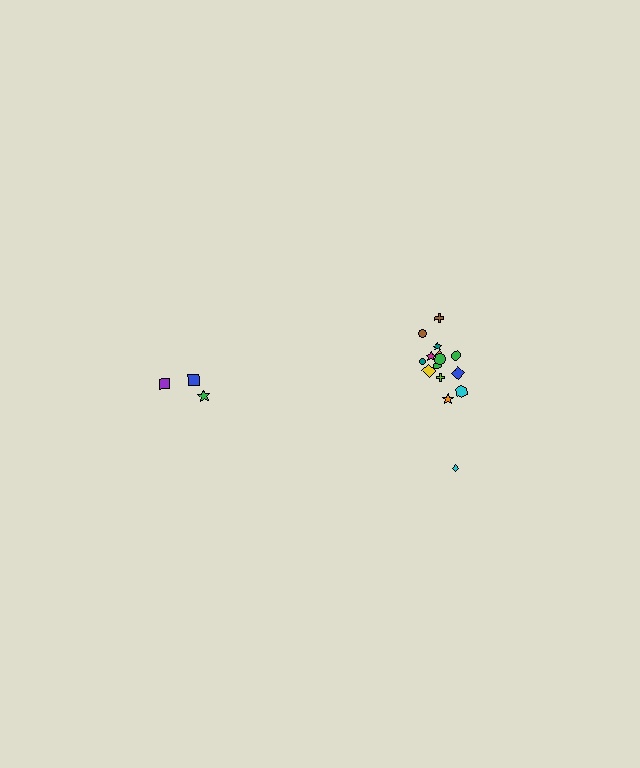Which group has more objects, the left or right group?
The right group.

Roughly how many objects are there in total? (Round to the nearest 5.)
Roughly 20 objects in total.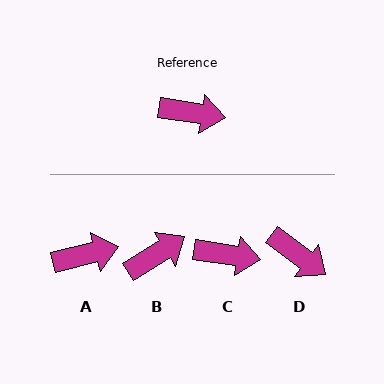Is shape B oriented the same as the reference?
No, it is off by about 41 degrees.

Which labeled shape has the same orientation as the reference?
C.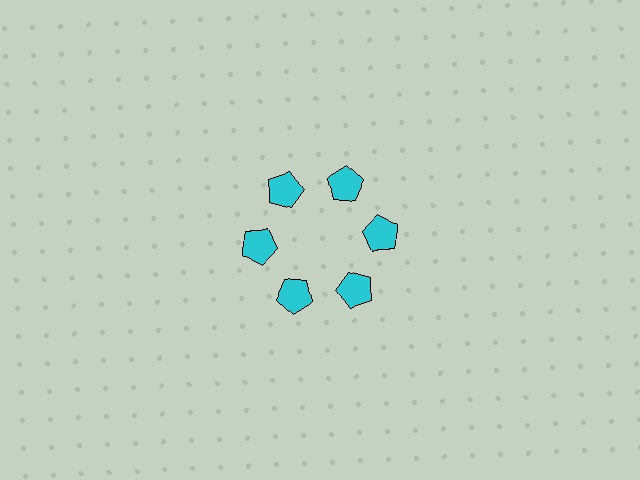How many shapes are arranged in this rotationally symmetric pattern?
There are 6 shapes, arranged in 6 groups of 1.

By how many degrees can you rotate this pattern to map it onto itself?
The pattern maps onto itself every 60 degrees of rotation.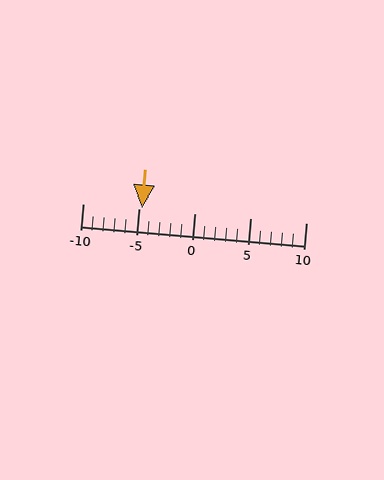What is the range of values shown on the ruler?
The ruler shows values from -10 to 10.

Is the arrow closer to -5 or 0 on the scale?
The arrow is closer to -5.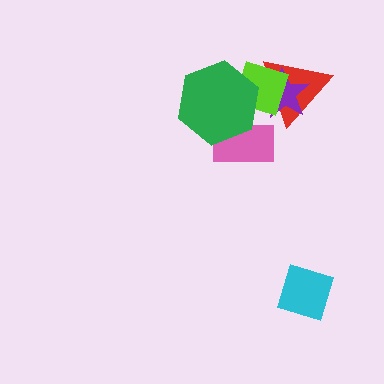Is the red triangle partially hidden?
Yes, it is partially covered by another shape.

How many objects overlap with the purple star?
2 objects overlap with the purple star.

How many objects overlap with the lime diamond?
3 objects overlap with the lime diamond.